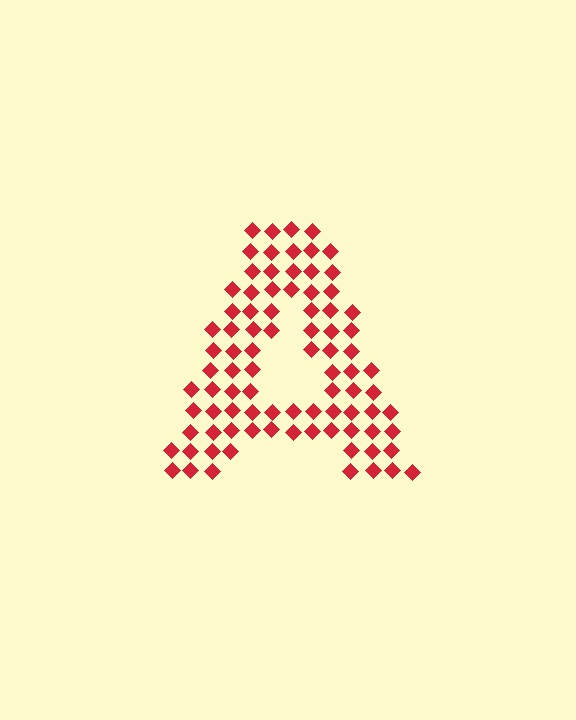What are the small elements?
The small elements are diamonds.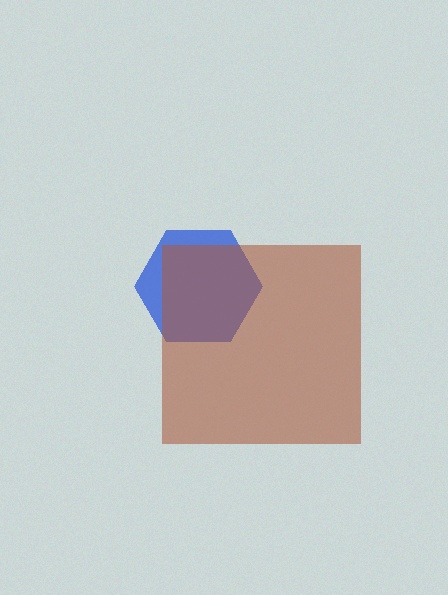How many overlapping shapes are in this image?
There are 2 overlapping shapes in the image.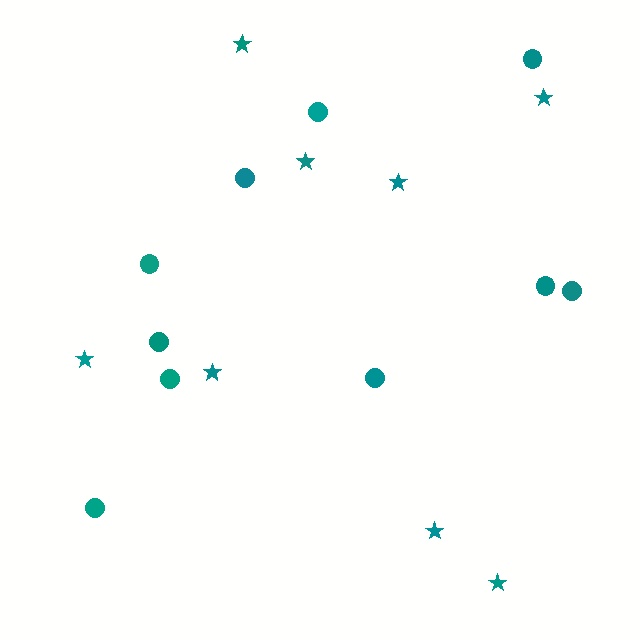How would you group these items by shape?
There are 2 groups: one group of circles (10) and one group of stars (8).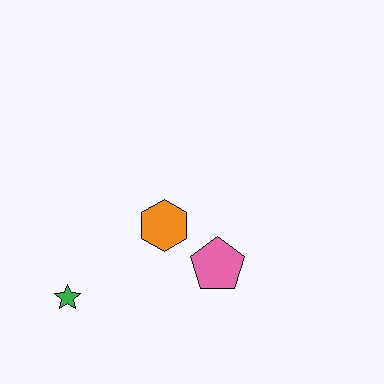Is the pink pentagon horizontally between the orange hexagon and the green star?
No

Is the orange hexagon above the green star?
Yes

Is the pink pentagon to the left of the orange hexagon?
No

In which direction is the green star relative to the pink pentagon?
The green star is to the left of the pink pentagon.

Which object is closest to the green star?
The orange hexagon is closest to the green star.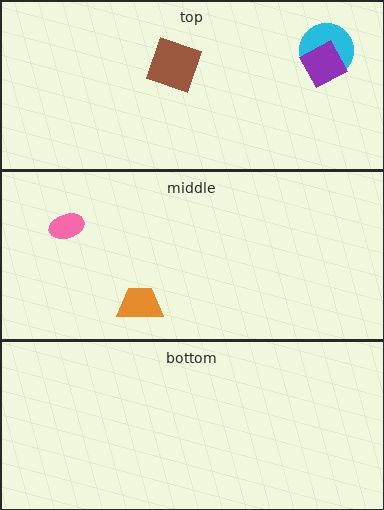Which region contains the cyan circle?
The top region.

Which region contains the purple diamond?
The top region.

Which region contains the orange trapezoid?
The middle region.